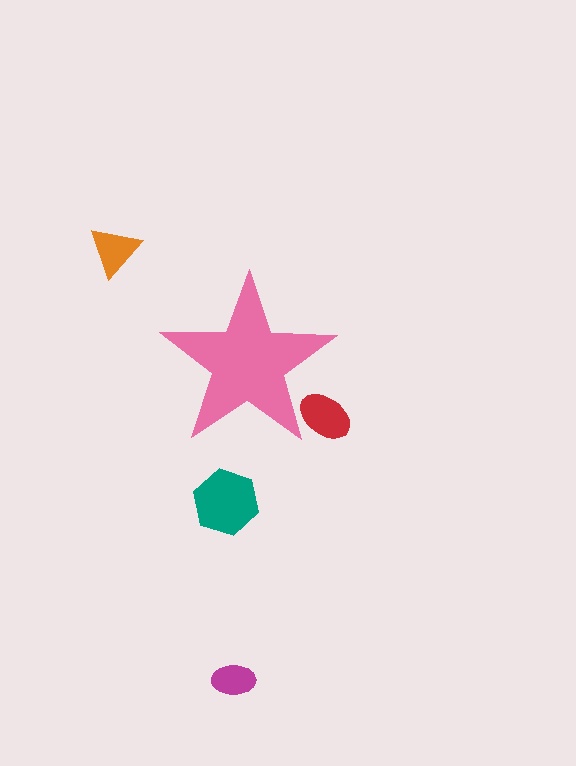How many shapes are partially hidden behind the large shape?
1 shape is partially hidden.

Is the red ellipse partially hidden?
Yes, the red ellipse is partially hidden behind the pink star.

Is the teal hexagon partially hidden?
No, the teal hexagon is fully visible.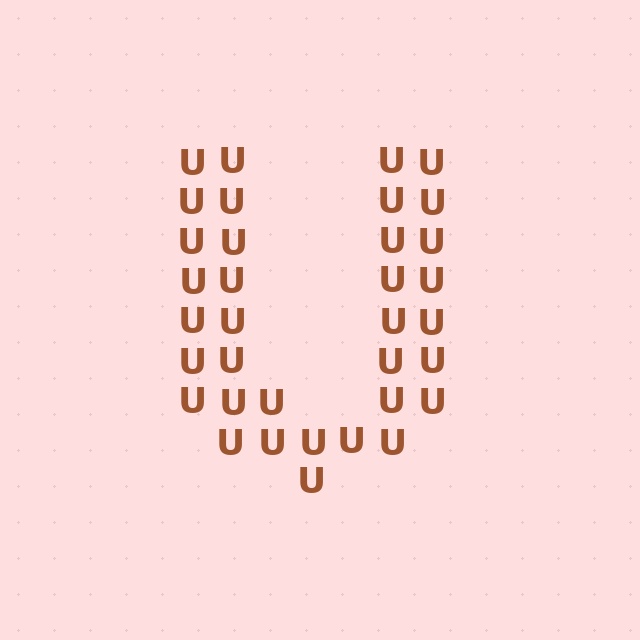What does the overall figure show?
The overall figure shows the letter U.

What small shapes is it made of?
It is made of small letter U's.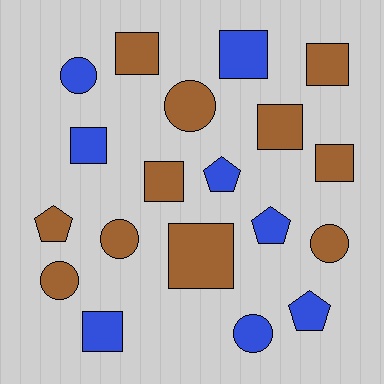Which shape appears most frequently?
Square, with 9 objects.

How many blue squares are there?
There are 3 blue squares.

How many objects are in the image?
There are 19 objects.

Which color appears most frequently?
Brown, with 11 objects.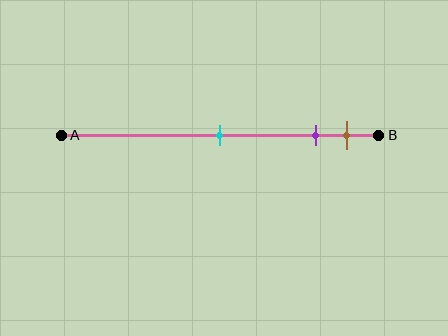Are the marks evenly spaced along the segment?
No, the marks are not evenly spaced.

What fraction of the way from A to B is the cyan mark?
The cyan mark is approximately 50% (0.5) of the way from A to B.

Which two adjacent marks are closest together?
The purple and brown marks are the closest adjacent pair.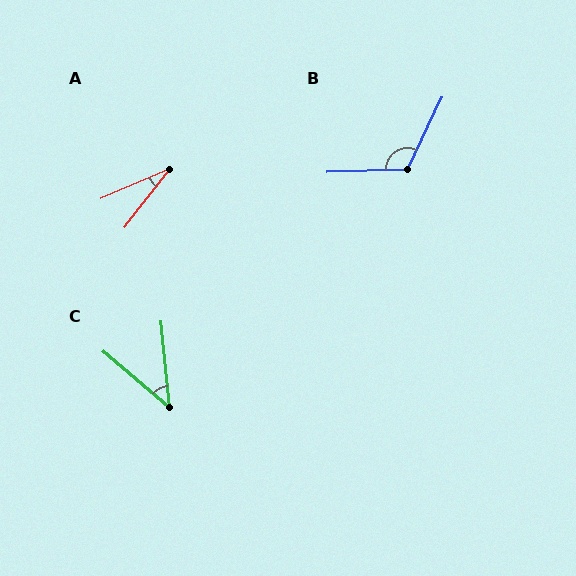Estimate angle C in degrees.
Approximately 44 degrees.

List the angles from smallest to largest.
A (29°), C (44°), B (117°).